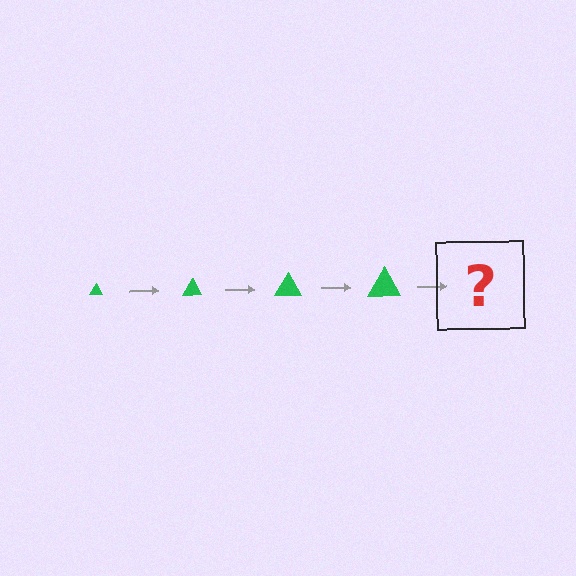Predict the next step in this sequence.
The next step is a green triangle, larger than the previous one.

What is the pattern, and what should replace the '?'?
The pattern is that the triangle gets progressively larger each step. The '?' should be a green triangle, larger than the previous one.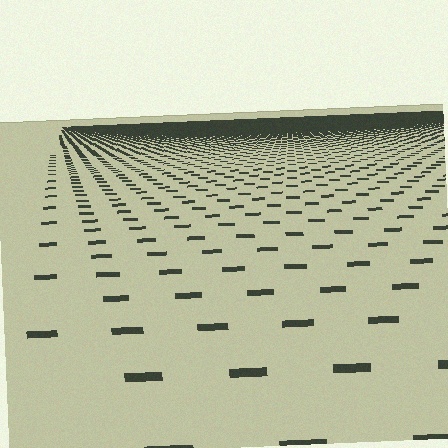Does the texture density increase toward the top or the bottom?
Density increases toward the top.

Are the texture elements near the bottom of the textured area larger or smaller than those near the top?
Larger. Near the bottom, elements are closer to the viewer and appear at a bigger on-screen size.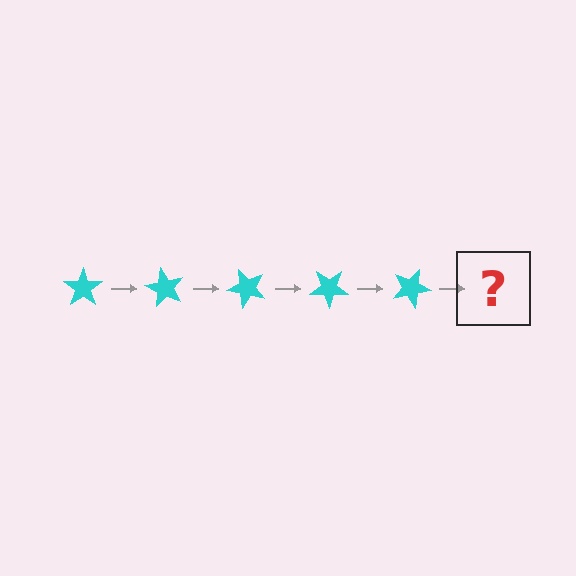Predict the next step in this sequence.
The next step is a cyan star rotated 300 degrees.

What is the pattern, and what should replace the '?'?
The pattern is that the star rotates 60 degrees each step. The '?' should be a cyan star rotated 300 degrees.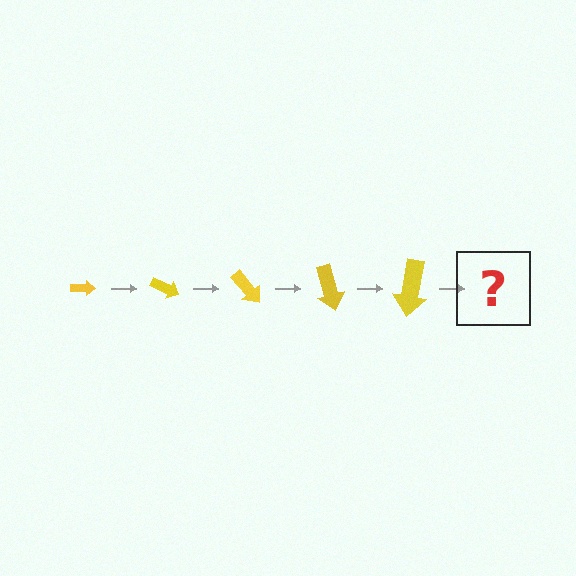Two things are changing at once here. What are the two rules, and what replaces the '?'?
The two rules are that the arrow grows larger each step and it rotates 25 degrees each step. The '?' should be an arrow, larger than the previous one and rotated 125 degrees from the start.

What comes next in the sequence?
The next element should be an arrow, larger than the previous one and rotated 125 degrees from the start.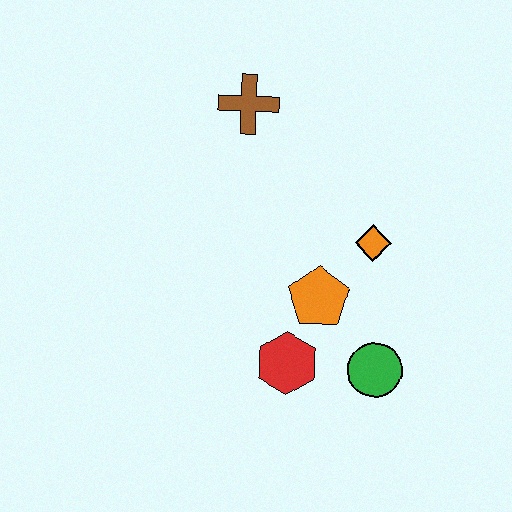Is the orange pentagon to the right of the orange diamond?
No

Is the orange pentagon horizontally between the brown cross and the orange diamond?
Yes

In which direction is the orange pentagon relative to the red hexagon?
The orange pentagon is above the red hexagon.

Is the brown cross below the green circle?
No